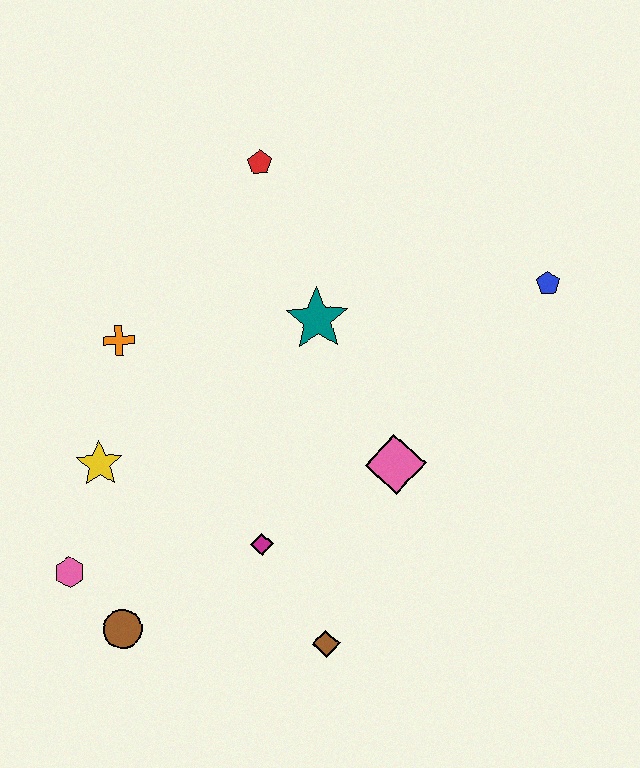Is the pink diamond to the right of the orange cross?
Yes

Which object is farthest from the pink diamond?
The pink hexagon is farthest from the pink diamond.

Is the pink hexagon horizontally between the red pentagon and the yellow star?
No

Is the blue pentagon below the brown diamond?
No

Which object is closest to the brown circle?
The pink hexagon is closest to the brown circle.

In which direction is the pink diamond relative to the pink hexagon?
The pink diamond is to the right of the pink hexagon.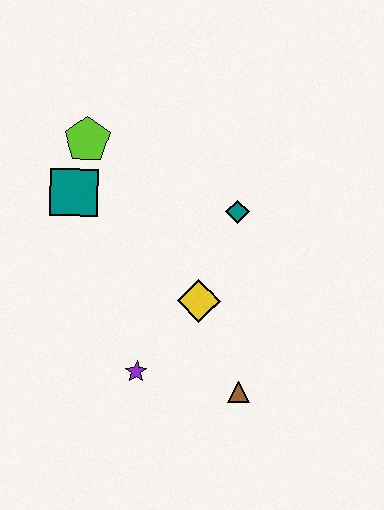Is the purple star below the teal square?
Yes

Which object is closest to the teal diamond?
The yellow diamond is closest to the teal diamond.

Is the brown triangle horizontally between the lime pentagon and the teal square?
No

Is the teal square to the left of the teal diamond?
Yes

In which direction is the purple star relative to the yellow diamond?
The purple star is below the yellow diamond.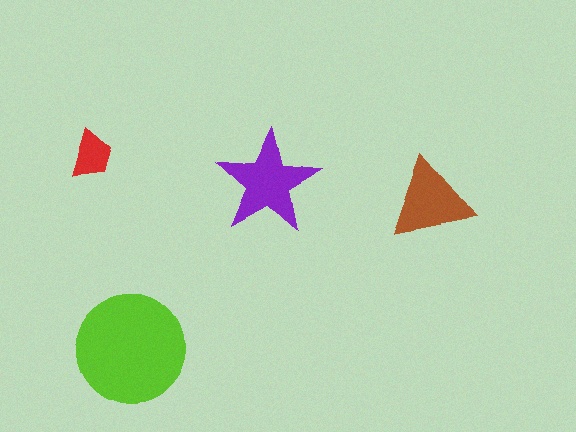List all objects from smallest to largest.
The red trapezoid, the brown triangle, the purple star, the lime circle.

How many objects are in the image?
There are 4 objects in the image.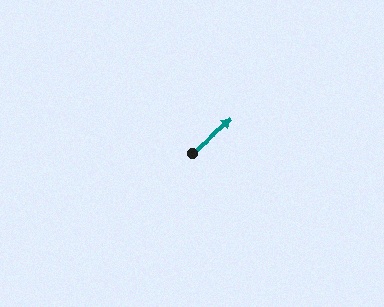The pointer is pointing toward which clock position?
Roughly 2 o'clock.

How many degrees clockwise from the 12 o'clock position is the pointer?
Approximately 50 degrees.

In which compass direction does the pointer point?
Northeast.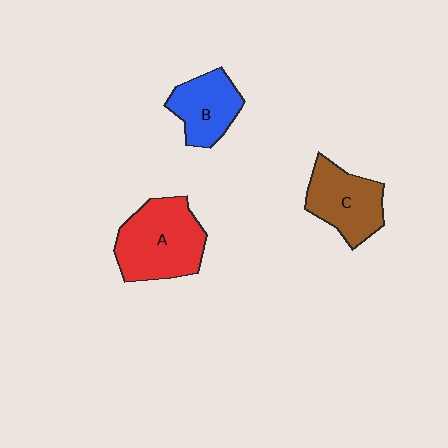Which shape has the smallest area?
Shape B (blue).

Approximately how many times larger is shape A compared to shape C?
Approximately 1.3 times.